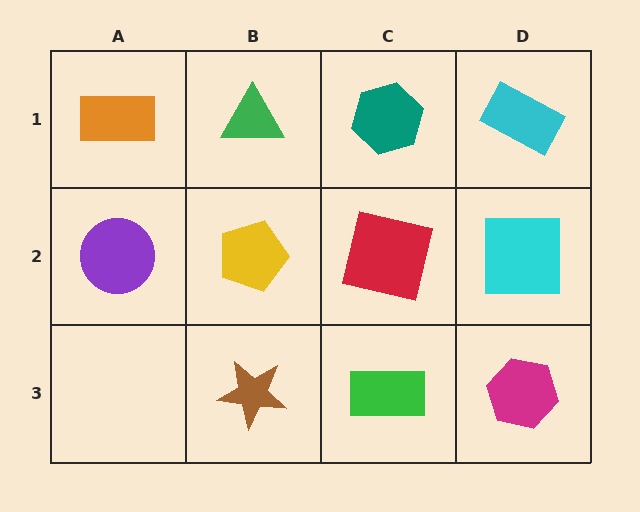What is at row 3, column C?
A green rectangle.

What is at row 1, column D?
A cyan rectangle.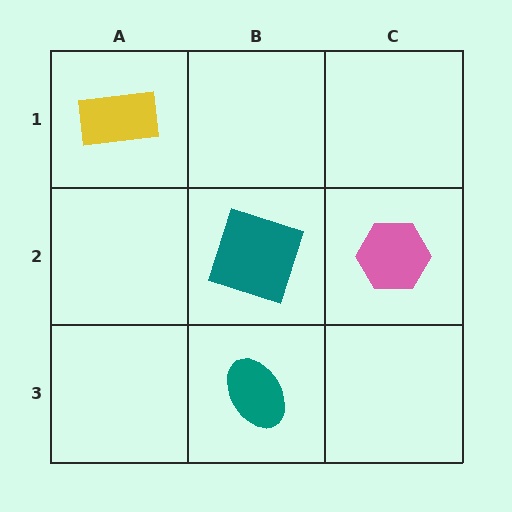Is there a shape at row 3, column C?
No, that cell is empty.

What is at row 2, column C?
A pink hexagon.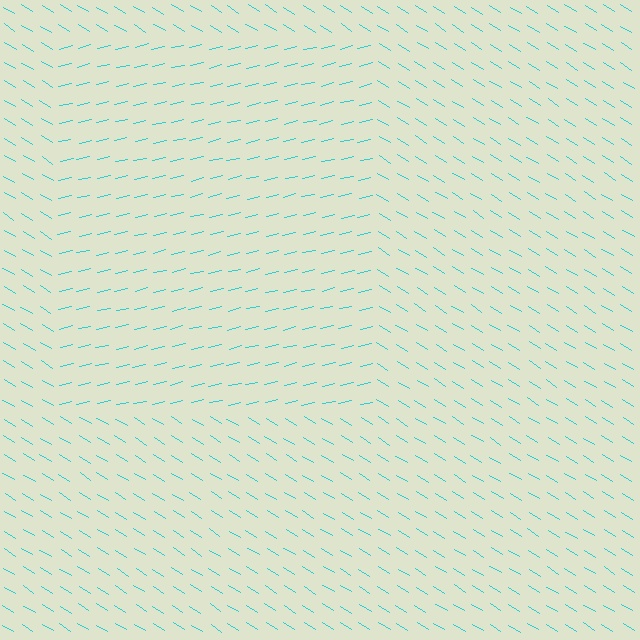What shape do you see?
I see a rectangle.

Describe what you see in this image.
The image is filled with small cyan line segments. A rectangle region in the image has lines oriented differently from the surrounding lines, creating a visible texture boundary.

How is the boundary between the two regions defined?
The boundary is defined purely by a change in line orientation (approximately 45 degrees difference). All lines are the same color and thickness.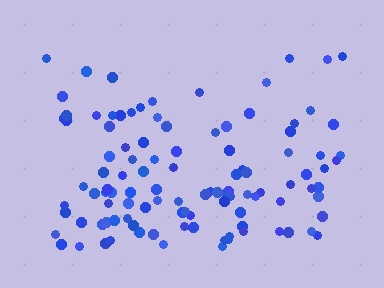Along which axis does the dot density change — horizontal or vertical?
Vertical.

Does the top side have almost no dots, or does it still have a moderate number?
Still a moderate number, just noticeably fewer than the bottom.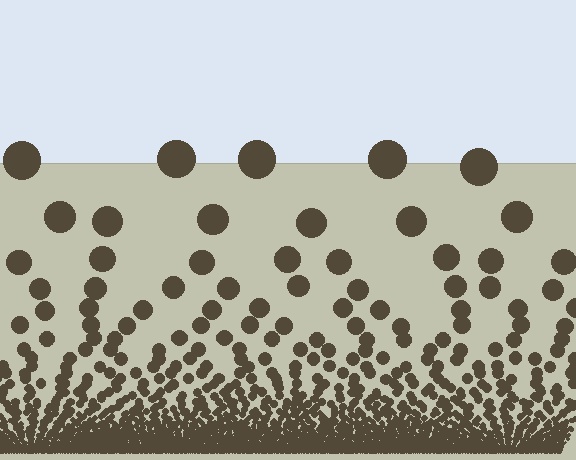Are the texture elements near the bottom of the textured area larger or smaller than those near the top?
Smaller. The gradient is inverted — elements near the bottom are smaller and denser.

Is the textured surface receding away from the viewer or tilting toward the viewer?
The surface appears to tilt toward the viewer. Texture elements get larger and sparser toward the top.